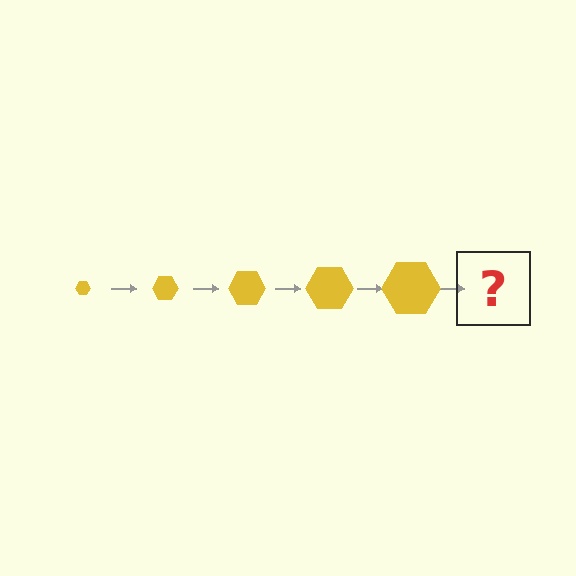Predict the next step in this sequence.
The next step is a yellow hexagon, larger than the previous one.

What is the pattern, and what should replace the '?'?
The pattern is that the hexagon gets progressively larger each step. The '?' should be a yellow hexagon, larger than the previous one.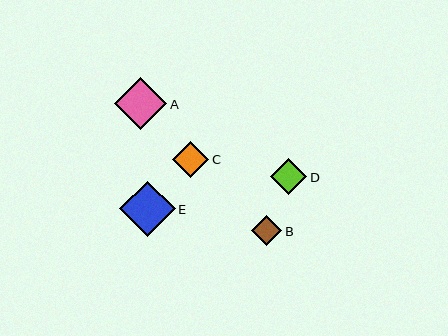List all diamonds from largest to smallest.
From largest to smallest: E, A, C, D, B.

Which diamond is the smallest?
Diamond B is the smallest with a size of approximately 31 pixels.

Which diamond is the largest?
Diamond E is the largest with a size of approximately 55 pixels.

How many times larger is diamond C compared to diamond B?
Diamond C is approximately 1.2 times the size of diamond B.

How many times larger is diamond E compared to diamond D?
Diamond E is approximately 1.5 times the size of diamond D.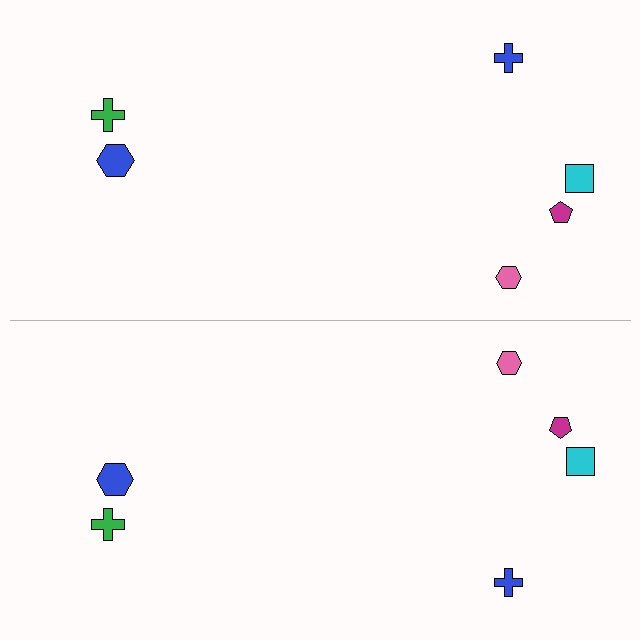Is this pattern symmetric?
Yes, this pattern has bilateral (reflection) symmetry.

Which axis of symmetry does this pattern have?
The pattern has a horizontal axis of symmetry running through the center of the image.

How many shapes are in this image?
There are 12 shapes in this image.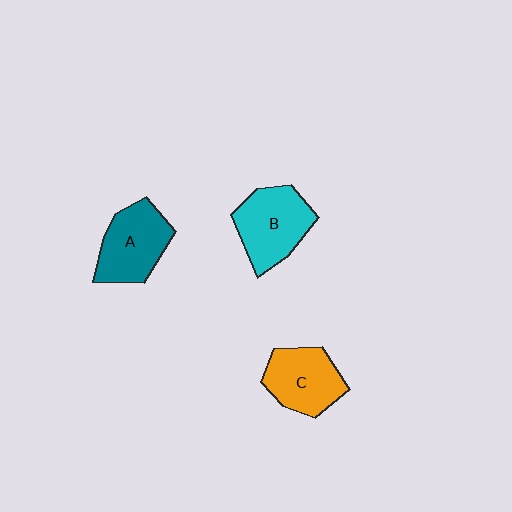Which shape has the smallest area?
Shape C (orange).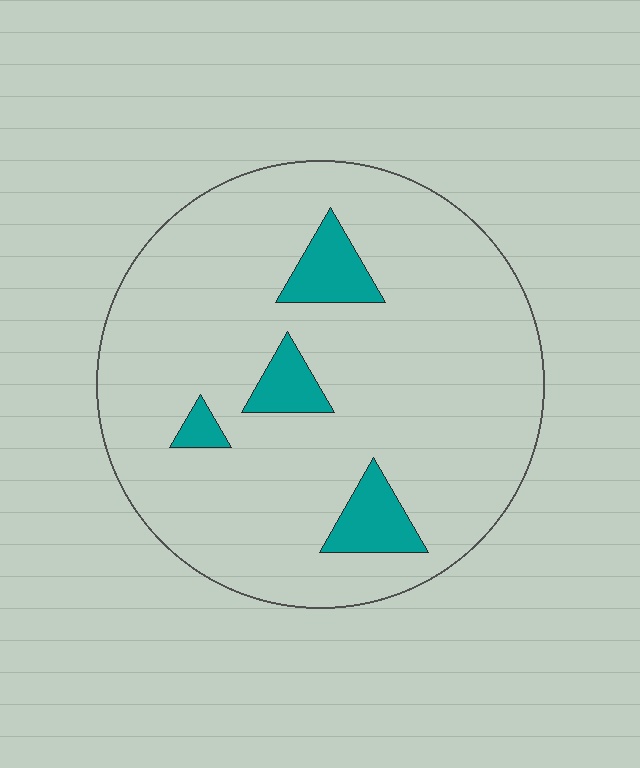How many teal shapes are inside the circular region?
4.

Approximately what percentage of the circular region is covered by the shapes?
Approximately 10%.